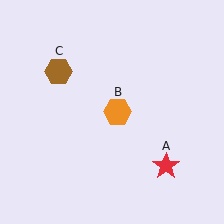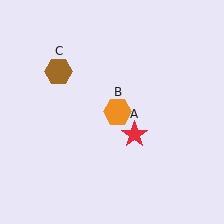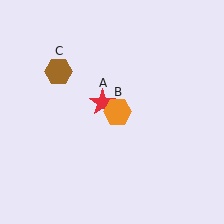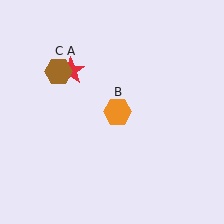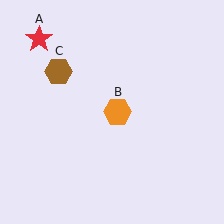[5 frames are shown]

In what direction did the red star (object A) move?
The red star (object A) moved up and to the left.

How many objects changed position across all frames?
1 object changed position: red star (object A).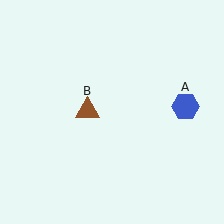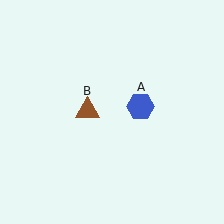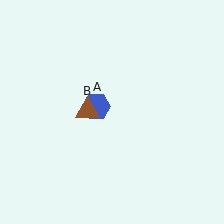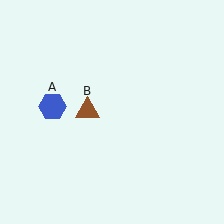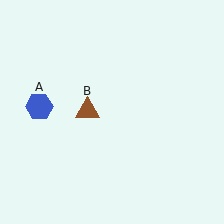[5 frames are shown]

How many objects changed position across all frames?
1 object changed position: blue hexagon (object A).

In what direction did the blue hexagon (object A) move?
The blue hexagon (object A) moved left.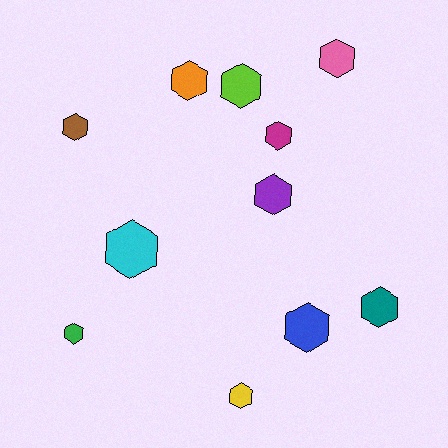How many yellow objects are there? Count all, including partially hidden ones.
There is 1 yellow object.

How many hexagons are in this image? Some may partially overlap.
There are 11 hexagons.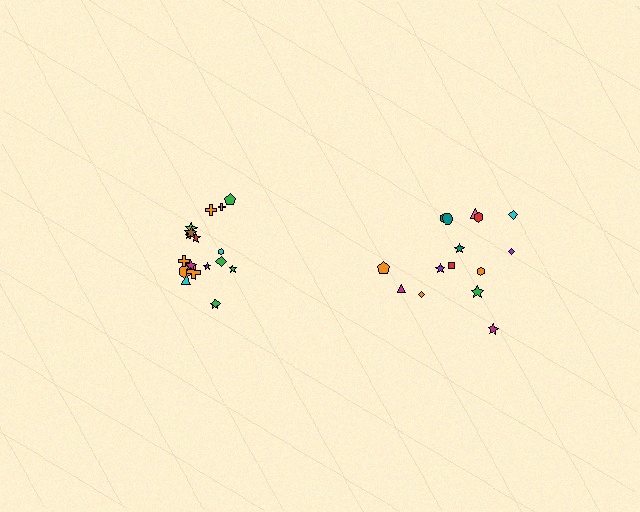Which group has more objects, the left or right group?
The left group.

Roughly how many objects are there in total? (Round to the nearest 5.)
Roughly 35 objects in total.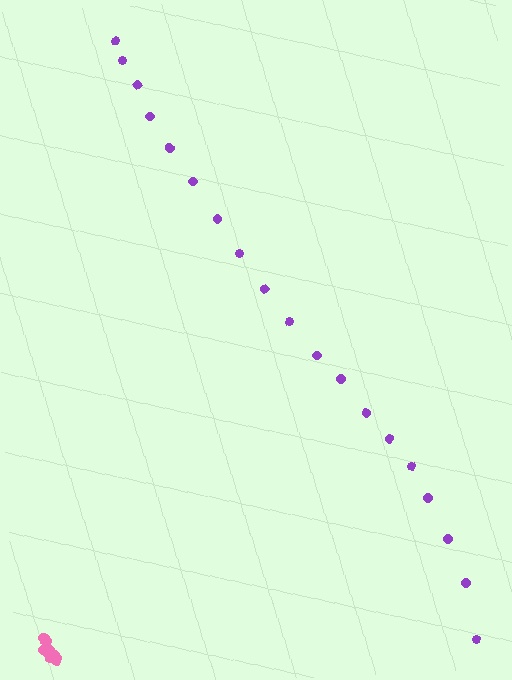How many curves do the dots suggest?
There are 2 distinct paths.